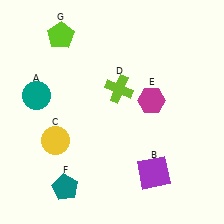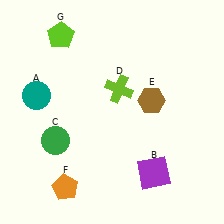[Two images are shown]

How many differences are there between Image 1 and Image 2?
There are 3 differences between the two images.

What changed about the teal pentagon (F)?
In Image 1, F is teal. In Image 2, it changed to orange.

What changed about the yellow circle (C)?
In Image 1, C is yellow. In Image 2, it changed to green.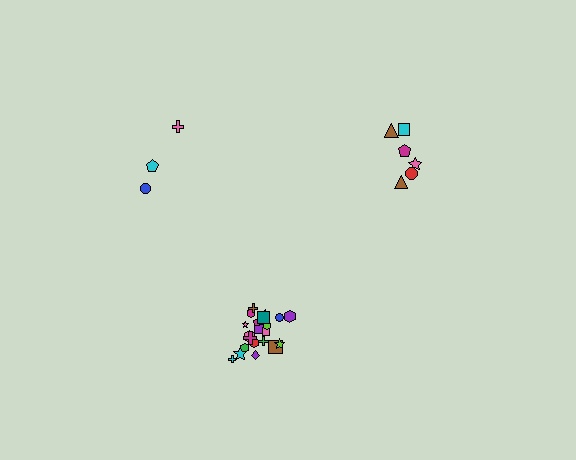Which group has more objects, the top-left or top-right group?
The top-right group.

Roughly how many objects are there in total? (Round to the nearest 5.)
Roughly 30 objects in total.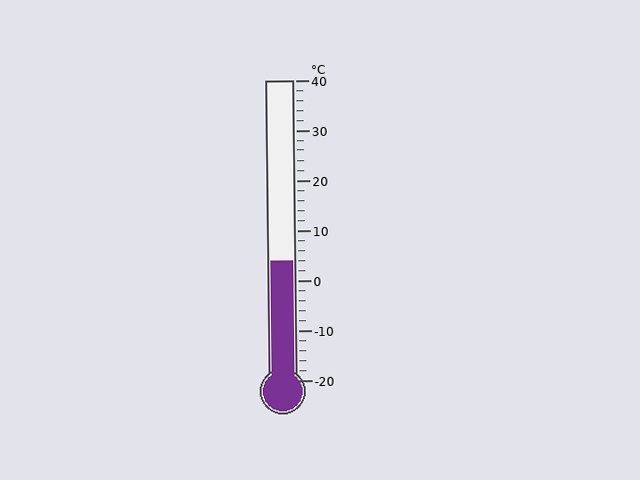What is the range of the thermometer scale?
The thermometer scale ranges from -20°C to 40°C.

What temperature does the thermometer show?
The thermometer shows approximately 4°C.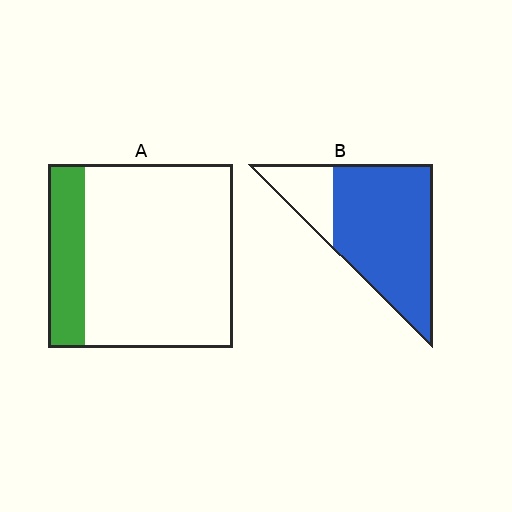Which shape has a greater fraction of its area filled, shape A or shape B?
Shape B.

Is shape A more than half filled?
No.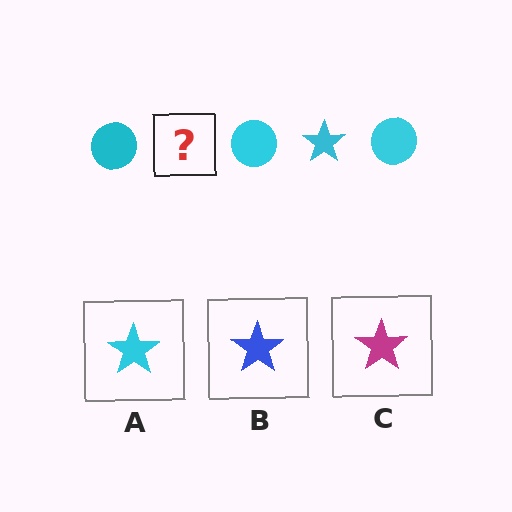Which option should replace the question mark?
Option A.